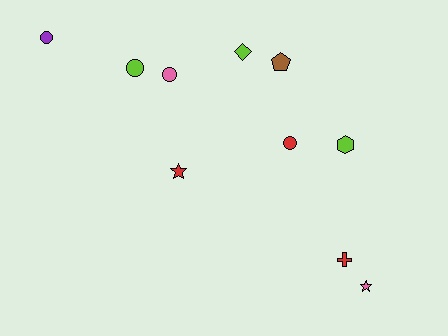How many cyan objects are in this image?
There are no cyan objects.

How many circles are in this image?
There are 4 circles.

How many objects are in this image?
There are 10 objects.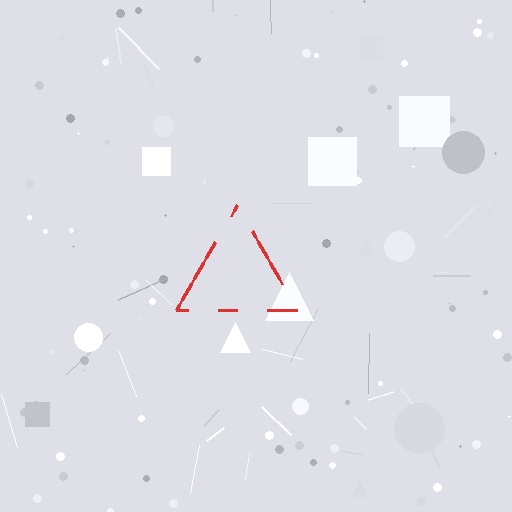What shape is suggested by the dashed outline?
The dashed outline suggests a triangle.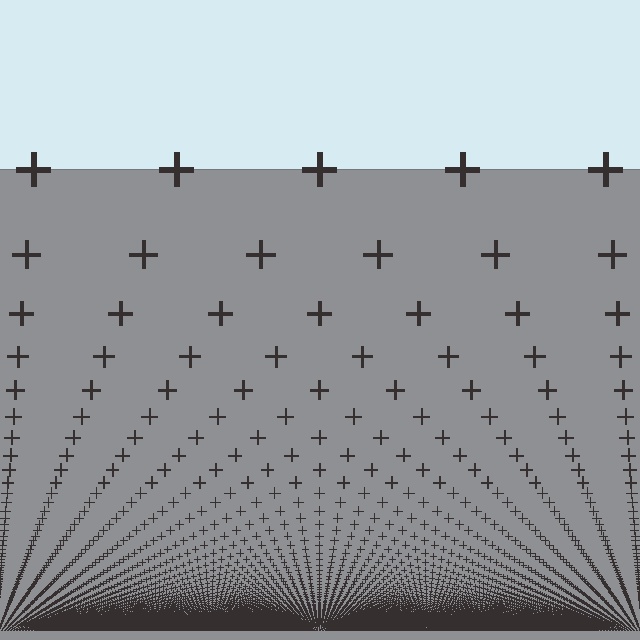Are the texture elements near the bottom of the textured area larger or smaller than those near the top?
Smaller. The gradient is inverted — elements near the bottom are smaller and denser.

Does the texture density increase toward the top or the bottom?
Density increases toward the bottom.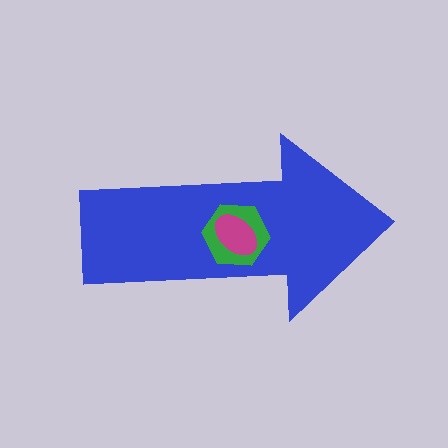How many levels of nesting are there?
3.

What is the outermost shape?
The blue arrow.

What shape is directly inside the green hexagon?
The magenta ellipse.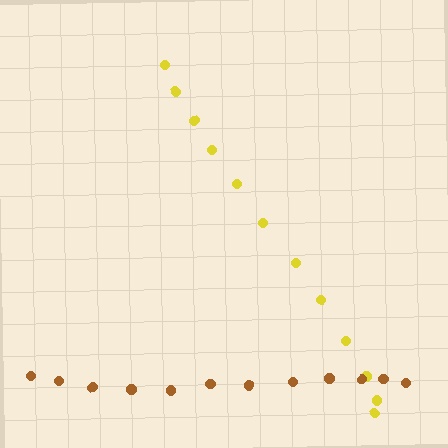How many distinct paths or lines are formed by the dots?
There are 2 distinct paths.